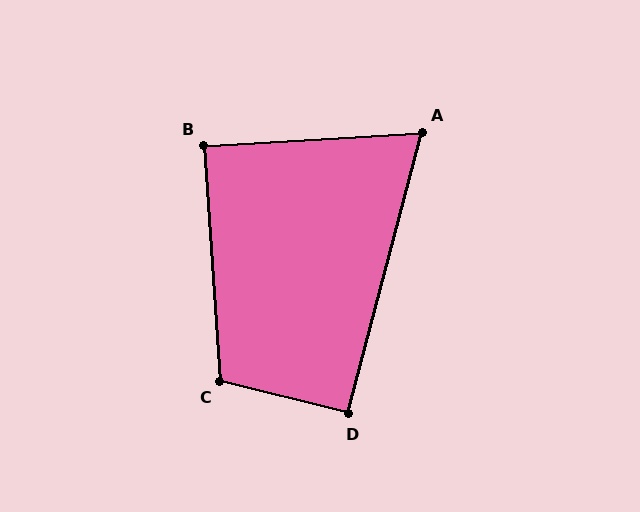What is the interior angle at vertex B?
Approximately 89 degrees (approximately right).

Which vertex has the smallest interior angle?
A, at approximately 72 degrees.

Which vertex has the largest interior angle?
C, at approximately 108 degrees.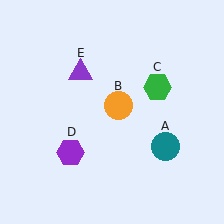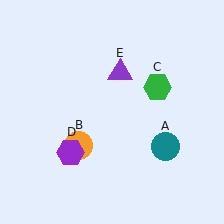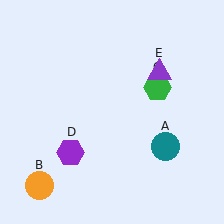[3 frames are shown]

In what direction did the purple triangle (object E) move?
The purple triangle (object E) moved right.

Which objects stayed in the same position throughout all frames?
Teal circle (object A) and green hexagon (object C) and purple hexagon (object D) remained stationary.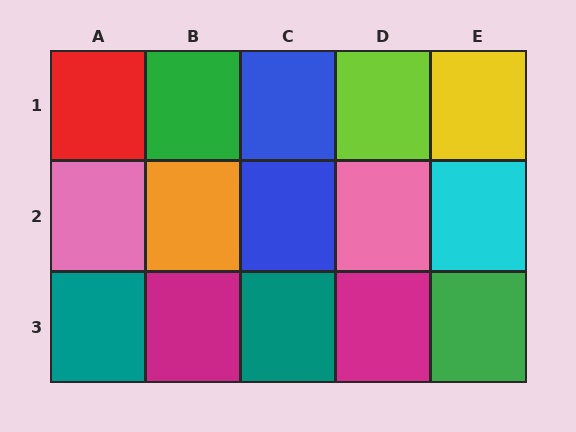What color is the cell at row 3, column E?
Green.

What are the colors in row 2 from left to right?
Pink, orange, blue, pink, cyan.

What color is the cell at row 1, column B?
Green.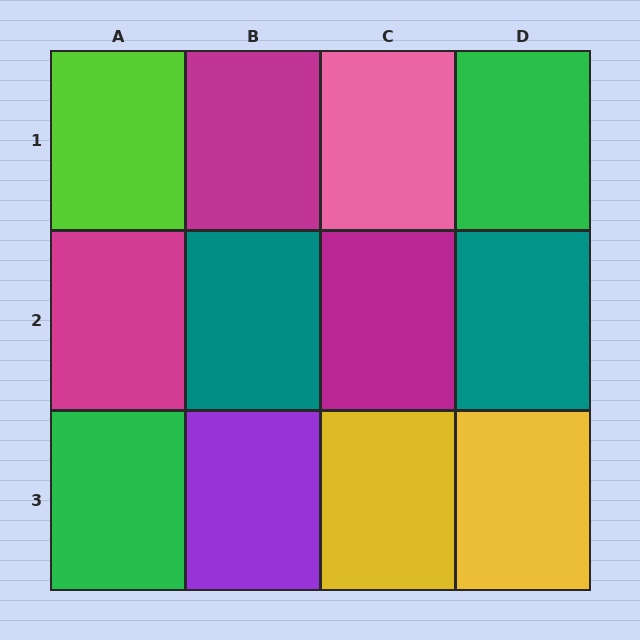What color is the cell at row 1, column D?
Green.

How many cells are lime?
1 cell is lime.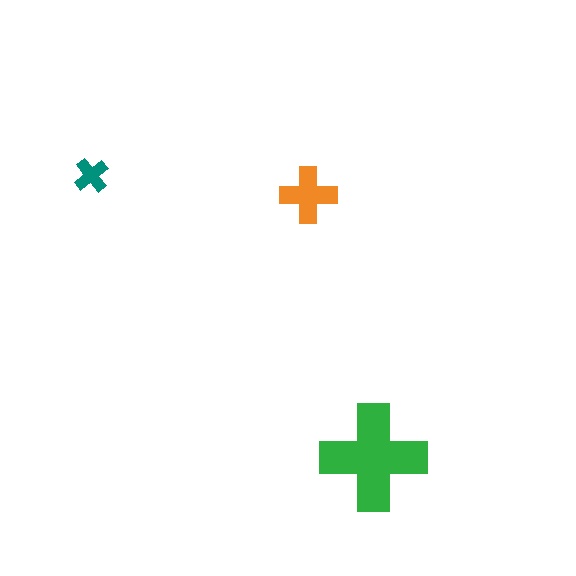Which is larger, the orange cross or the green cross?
The green one.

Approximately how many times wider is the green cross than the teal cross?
About 3 times wider.